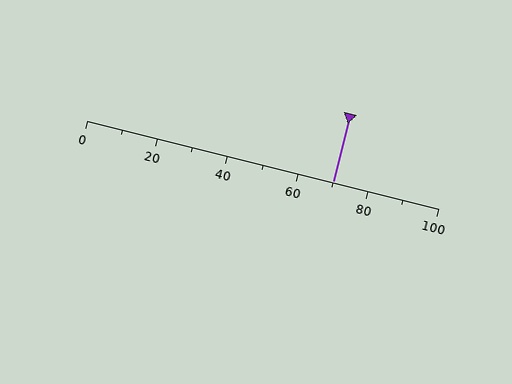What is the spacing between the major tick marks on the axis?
The major ticks are spaced 20 apart.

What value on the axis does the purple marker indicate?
The marker indicates approximately 70.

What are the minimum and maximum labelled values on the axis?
The axis runs from 0 to 100.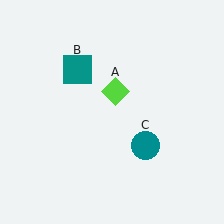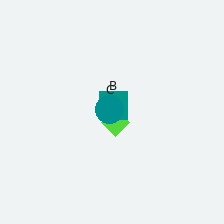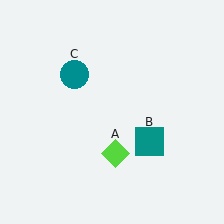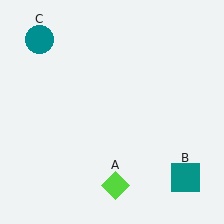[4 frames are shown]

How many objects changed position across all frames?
3 objects changed position: lime diamond (object A), teal square (object B), teal circle (object C).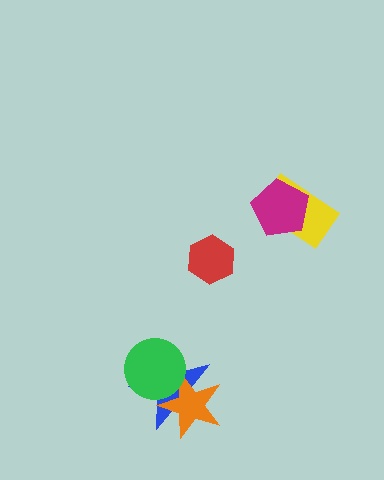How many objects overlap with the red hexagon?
0 objects overlap with the red hexagon.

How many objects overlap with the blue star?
2 objects overlap with the blue star.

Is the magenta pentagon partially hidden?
No, no other shape covers it.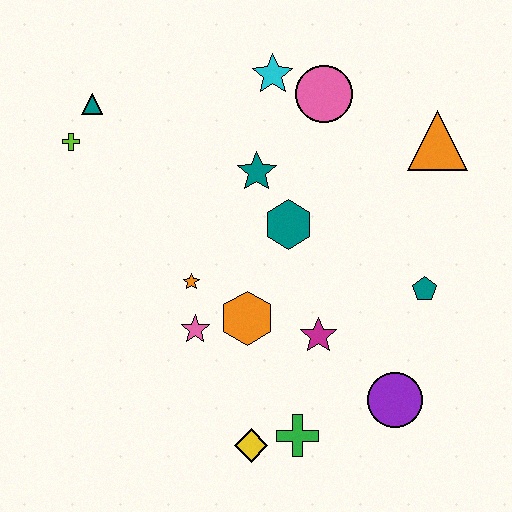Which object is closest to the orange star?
The pink star is closest to the orange star.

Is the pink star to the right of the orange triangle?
No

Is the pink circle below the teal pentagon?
No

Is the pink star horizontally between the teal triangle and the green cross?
Yes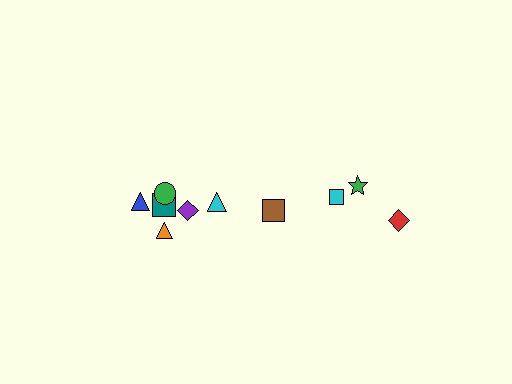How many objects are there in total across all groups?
There are 10 objects.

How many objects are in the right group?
There are 4 objects.